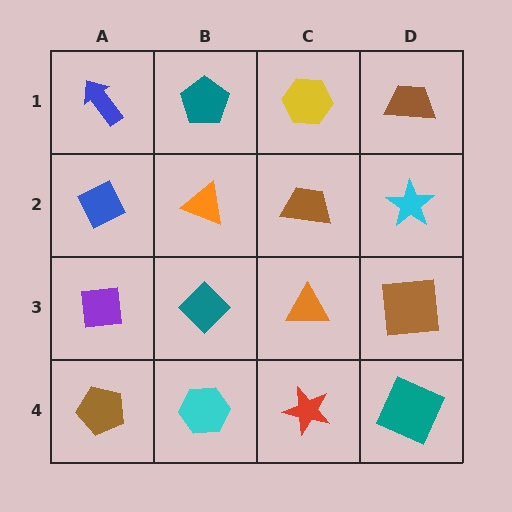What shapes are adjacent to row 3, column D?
A cyan star (row 2, column D), a teal square (row 4, column D), an orange triangle (row 3, column C).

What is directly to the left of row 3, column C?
A teal diamond.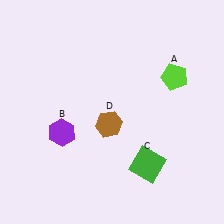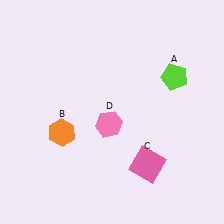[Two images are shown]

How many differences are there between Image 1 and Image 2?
There are 3 differences between the two images.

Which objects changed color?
B changed from purple to orange. C changed from green to pink. D changed from brown to pink.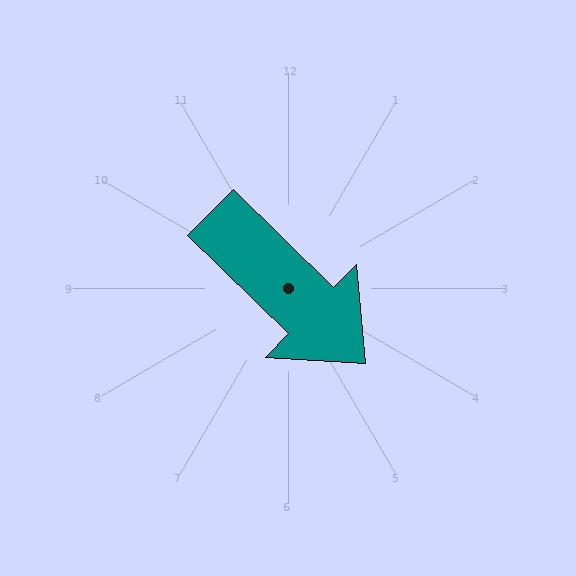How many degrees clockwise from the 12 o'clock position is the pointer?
Approximately 134 degrees.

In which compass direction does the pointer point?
Southeast.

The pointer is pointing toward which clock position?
Roughly 4 o'clock.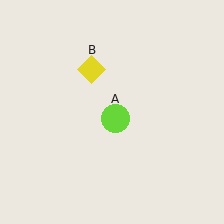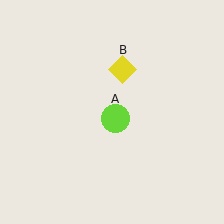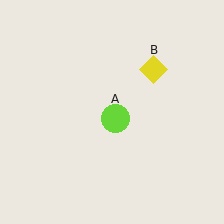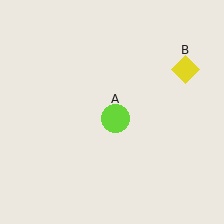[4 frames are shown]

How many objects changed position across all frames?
1 object changed position: yellow diamond (object B).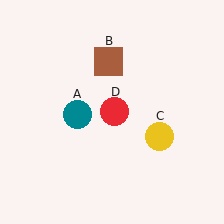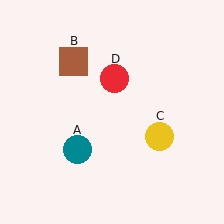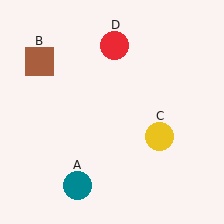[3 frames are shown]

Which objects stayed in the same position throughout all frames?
Yellow circle (object C) remained stationary.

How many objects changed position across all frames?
3 objects changed position: teal circle (object A), brown square (object B), red circle (object D).